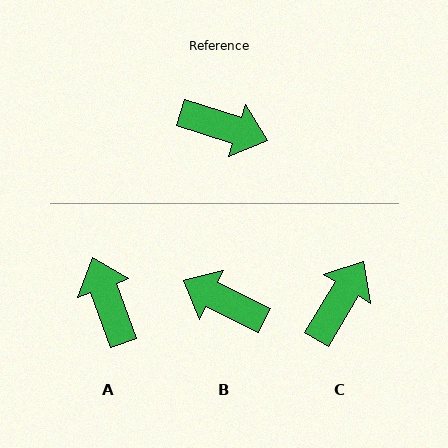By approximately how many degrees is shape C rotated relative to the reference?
Approximately 76 degrees counter-clockwise.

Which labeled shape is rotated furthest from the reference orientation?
B, about 172 degrees away.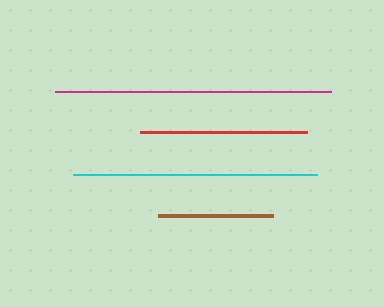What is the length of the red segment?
The red segment is approximately 166 pixels long.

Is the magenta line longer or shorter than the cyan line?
The magenta line is longer than the cyan line.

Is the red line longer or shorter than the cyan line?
The cyan line is longer than the red line.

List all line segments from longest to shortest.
From longest to shortest: magenta, cyan, red, brown.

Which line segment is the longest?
The magenta line is the longest at approximately 275 pixels.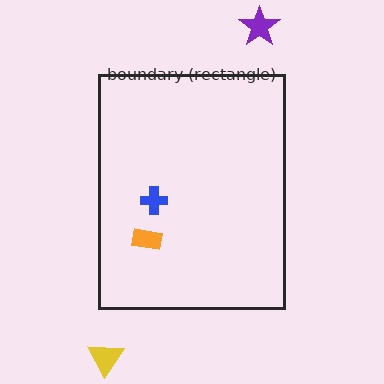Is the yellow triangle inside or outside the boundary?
Outside.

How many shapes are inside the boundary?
2 inside, 2 outside.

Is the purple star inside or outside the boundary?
Outside.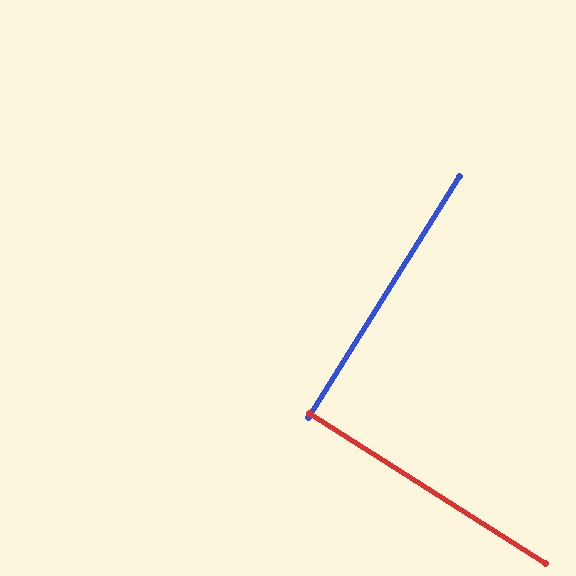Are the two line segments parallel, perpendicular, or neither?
Perpendicular — they meet at approximately 90°.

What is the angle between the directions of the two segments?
Approximately 90 degrees.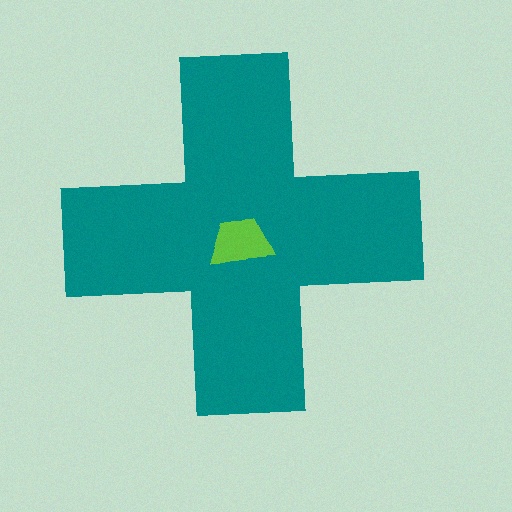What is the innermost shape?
The lime trapezoid.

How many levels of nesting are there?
2.